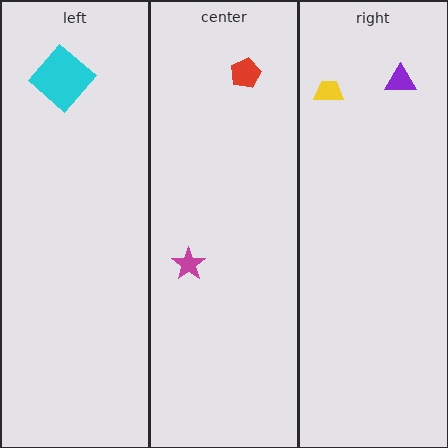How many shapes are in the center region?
2.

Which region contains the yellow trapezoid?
The right region.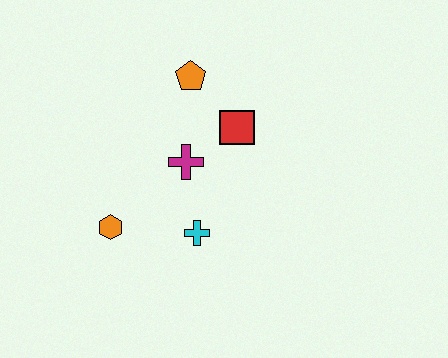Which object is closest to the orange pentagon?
The red square is closest to the orange pentagon.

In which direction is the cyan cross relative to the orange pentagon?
The cyan cross is below the orange pentagon.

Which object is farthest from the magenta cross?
The orange hexagon is farthest from the magenta cross.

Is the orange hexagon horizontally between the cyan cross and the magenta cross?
No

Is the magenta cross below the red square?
Yes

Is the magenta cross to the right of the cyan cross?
No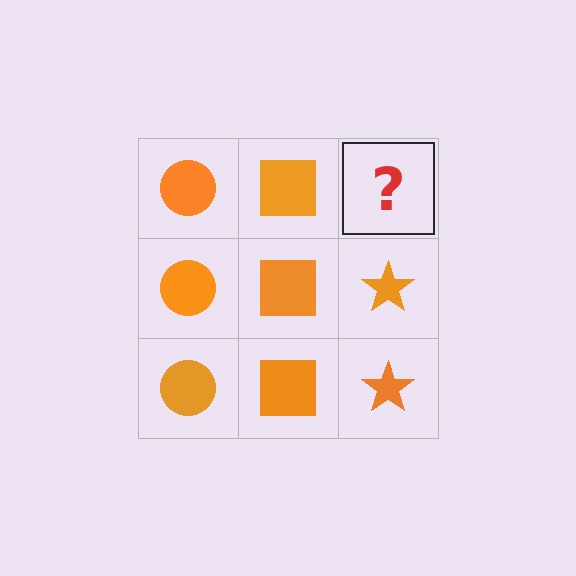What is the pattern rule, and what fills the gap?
The rule is that each column has a consistent shape. The gap should be filled with an orange star.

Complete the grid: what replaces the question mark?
The question mark should be replaced with an orange star.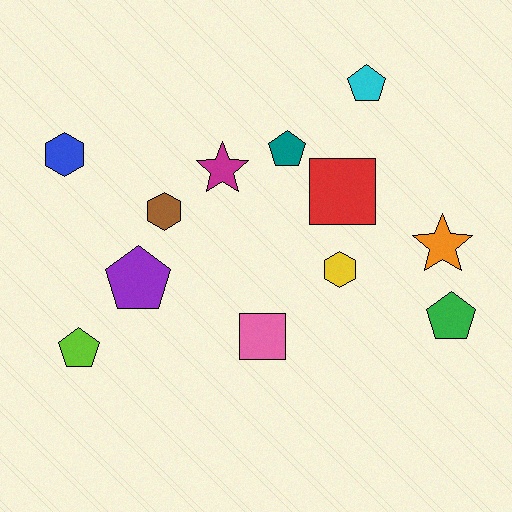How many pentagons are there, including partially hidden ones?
There are 5 pentagons.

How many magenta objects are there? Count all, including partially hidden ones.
There is 1 magenta object.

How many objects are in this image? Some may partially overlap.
There are 12 objects.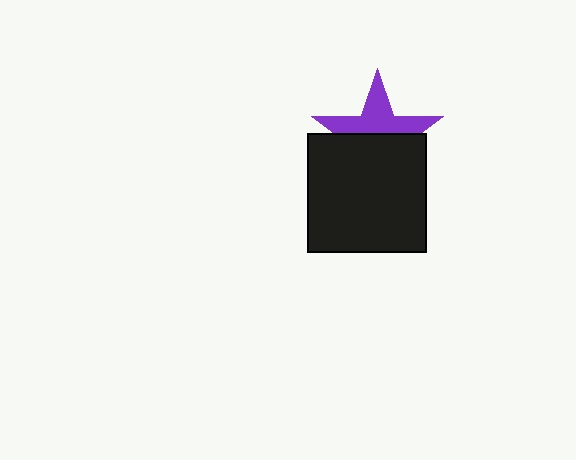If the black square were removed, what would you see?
You would see the complete purple star.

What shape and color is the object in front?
The object in front is a black square.